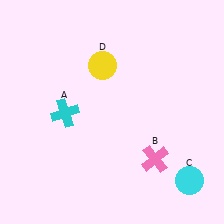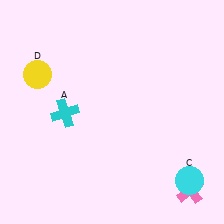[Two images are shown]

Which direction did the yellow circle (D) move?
The yellow circle (D) moved left.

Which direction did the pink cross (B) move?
The pink cross (B) moved right.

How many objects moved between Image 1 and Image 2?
2 objects moved between the two images.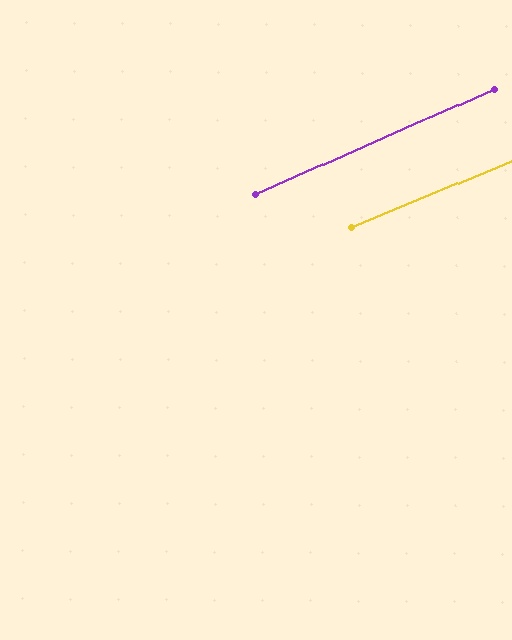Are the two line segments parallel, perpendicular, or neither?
Parallel — their directions differ by only 1.6°.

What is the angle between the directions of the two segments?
Approximately 2 degrees.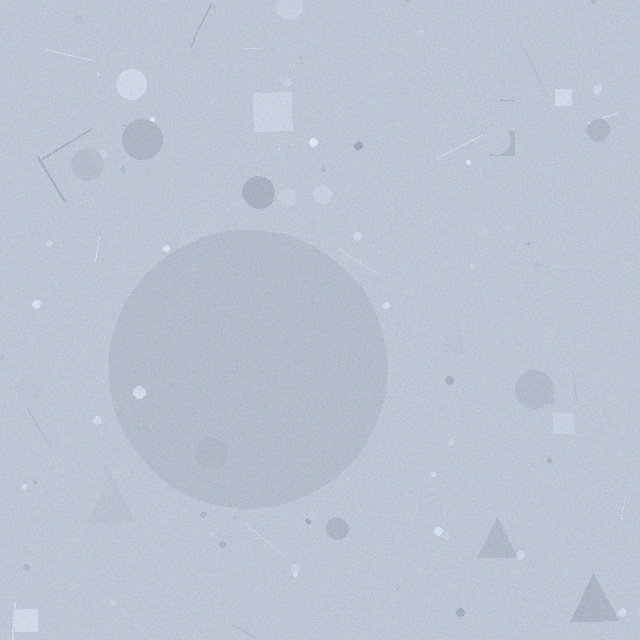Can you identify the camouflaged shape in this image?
The camouflaged shape is a circle.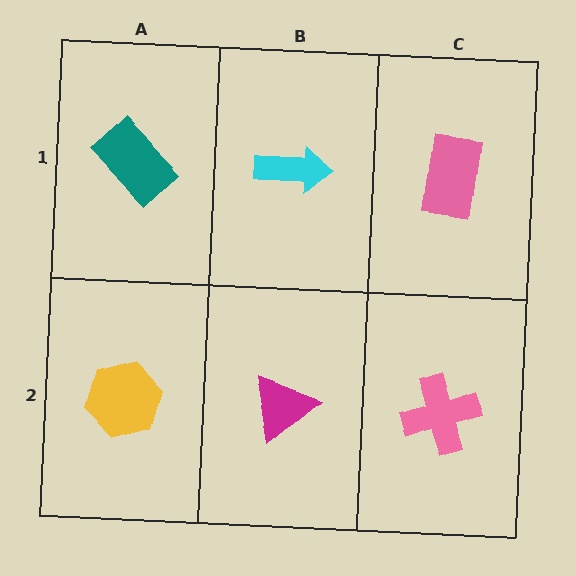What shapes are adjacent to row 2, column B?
A cyan arrow (row 1, column B), a yellow hexagon (row 2, column A), a pink cross (row 2, column C).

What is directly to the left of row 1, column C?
A cyan arrow.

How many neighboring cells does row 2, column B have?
3.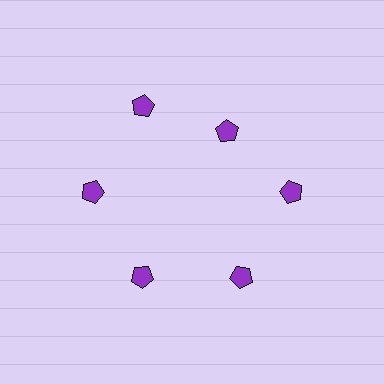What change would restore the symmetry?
The symmetry would be restored by moving it outward, back onto the ring so that all 6 pentagons sit at equal angles and equal distance from the center.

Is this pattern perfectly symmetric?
No. The 6 purple pentagons are arranged in a ring, but one element near the 1 o'clock position is pulled inward toward the center, breaking the 6-fold rotational symmetry.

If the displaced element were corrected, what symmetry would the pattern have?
It would have 6-fold rotational symmetry — the pattern would map onto itself every 60 degrees.